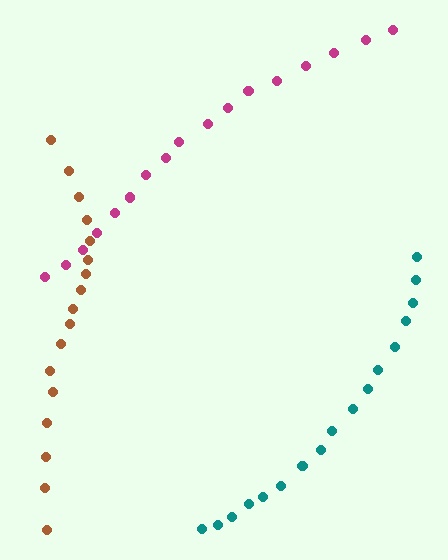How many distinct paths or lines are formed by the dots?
There are 3 distinct paths.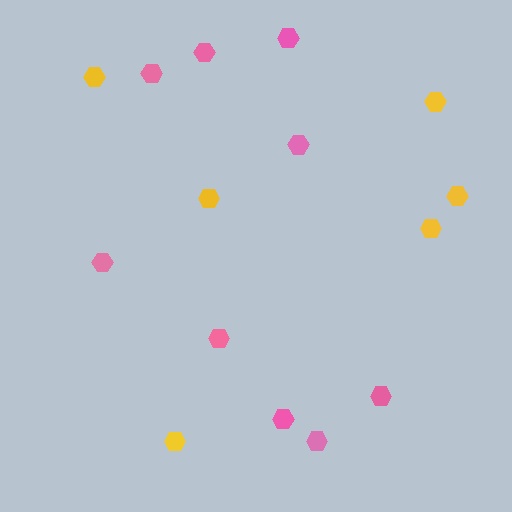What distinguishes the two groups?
There are 2 groups: one group of pink hexagons (9) and one group of yellow hexagons (6).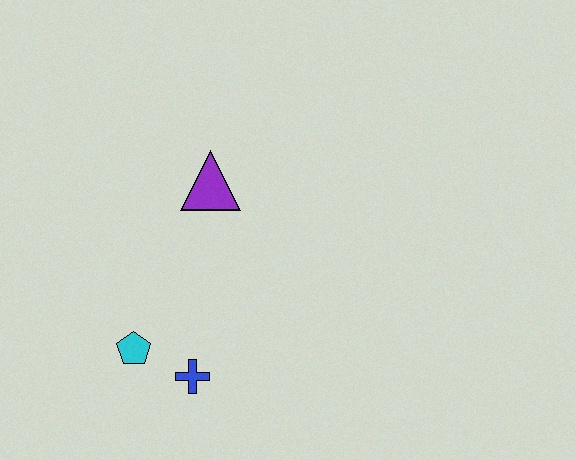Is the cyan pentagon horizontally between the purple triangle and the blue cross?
No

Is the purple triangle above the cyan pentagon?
Yes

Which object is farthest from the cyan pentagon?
The purple triangle is farthest from the cyan pentagon.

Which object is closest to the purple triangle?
The cyan pentagon is closest to the purple triangle.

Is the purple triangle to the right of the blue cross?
Yes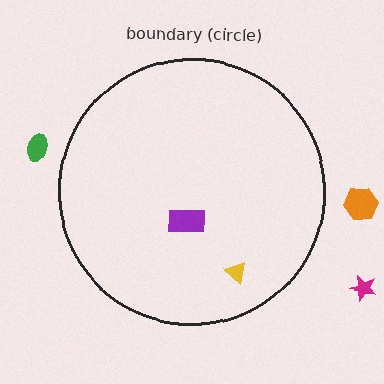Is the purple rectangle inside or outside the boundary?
Inside.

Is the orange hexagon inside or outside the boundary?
Outside.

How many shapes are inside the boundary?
2 inside, 3 outside.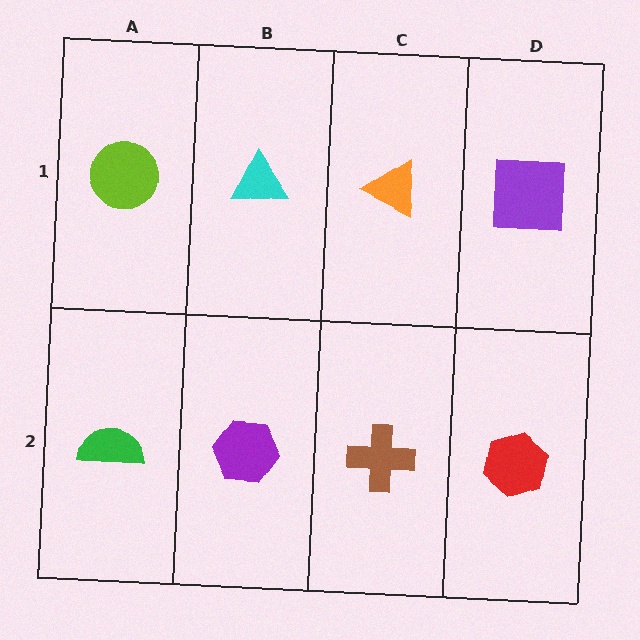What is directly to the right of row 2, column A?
A purple hexagon.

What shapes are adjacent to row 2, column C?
An orange triangle (row 1, column C), a purple hexagon (row 2, column B), a red hexagon (row 2, column D).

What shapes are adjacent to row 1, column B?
A purple hexagon (row 2, column B), a lime circle (row 1, column A), an orange triangle (row 1, column C).